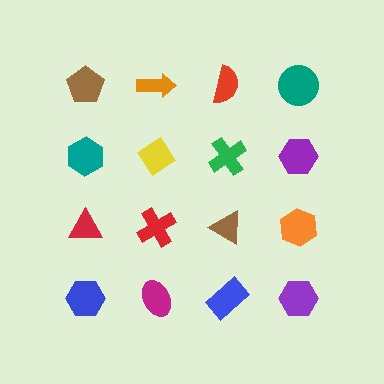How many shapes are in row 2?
4 shapes.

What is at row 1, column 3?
A red semicircle.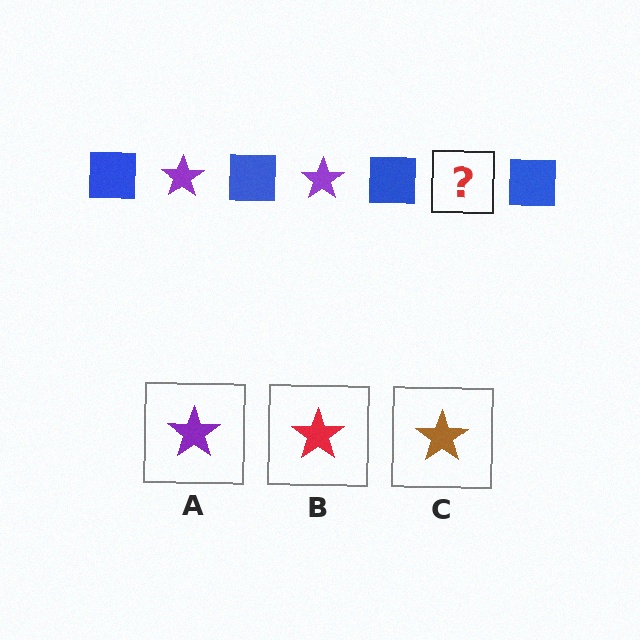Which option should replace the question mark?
Option A.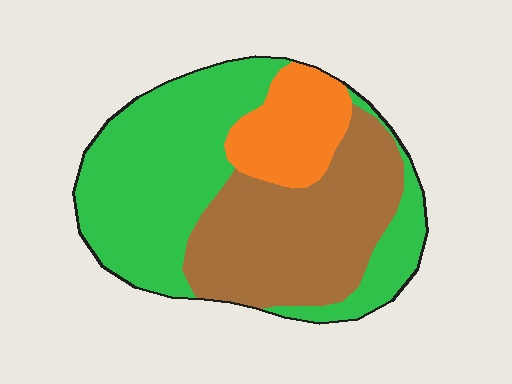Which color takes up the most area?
Green, at roughly 50%.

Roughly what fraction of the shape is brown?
Brown takes up about three eighths (3/8) of the shape.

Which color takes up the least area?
Orange, at roughly 15%.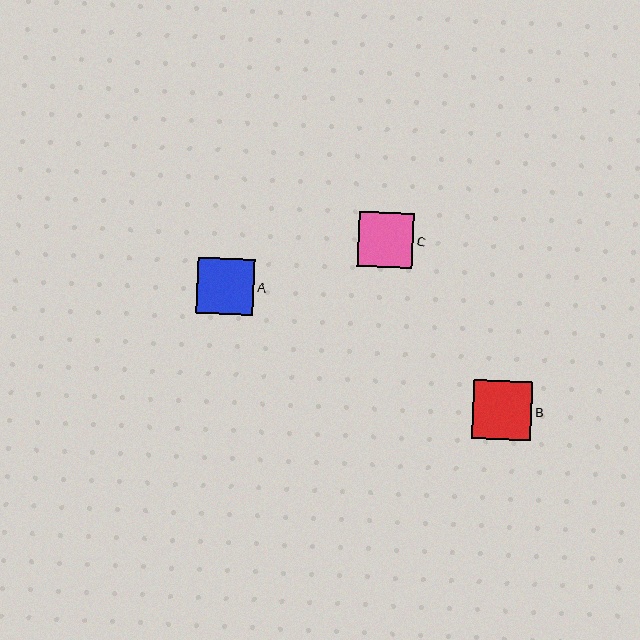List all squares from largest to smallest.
From largest to smallest: B, A, C.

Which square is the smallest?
Square C is the smallest with a size of approximately 55 pixels.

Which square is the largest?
Square B is the largest with a size of approximately 60 pixels.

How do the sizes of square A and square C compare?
Square A and square C are approximately the same size.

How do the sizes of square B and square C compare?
Square B and square C are approximately the same size.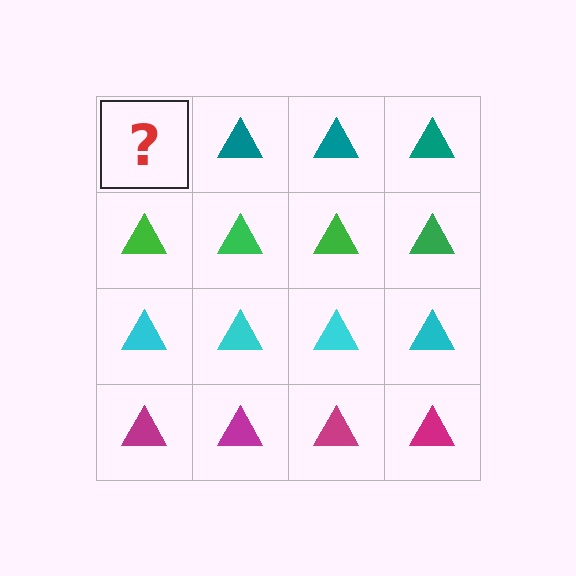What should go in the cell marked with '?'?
The missing cell should contain a teal triangle.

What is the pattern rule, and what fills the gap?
The rule is that each row has a consistent color. The gap should be filled with a teal triangle.